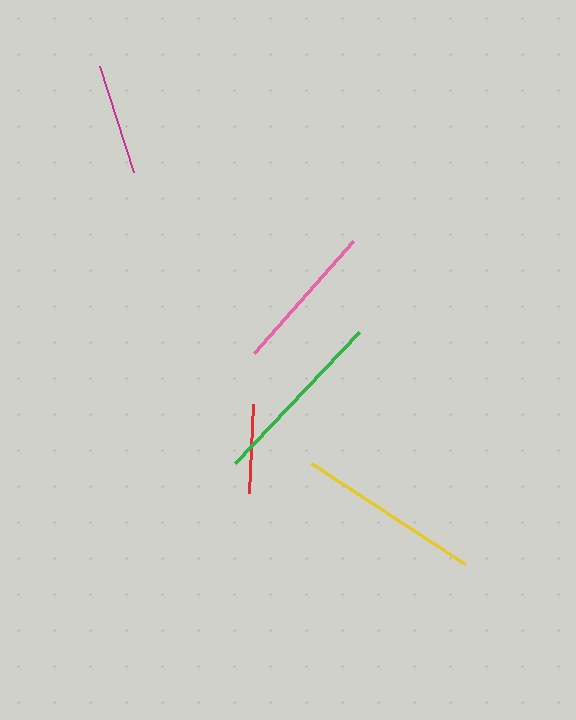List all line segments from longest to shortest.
From longest to shortest: yellow, green, pink, magenta, red.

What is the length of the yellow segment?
The yellow segment is approximately 184 pixels long.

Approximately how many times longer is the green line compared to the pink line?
The green line is approximately 1.2 times the length of the pink line.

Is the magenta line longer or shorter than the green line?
The green line is longer than the magenta line.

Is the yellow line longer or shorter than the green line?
The yellow line is longer than the green line.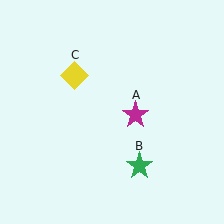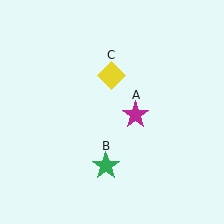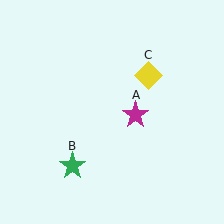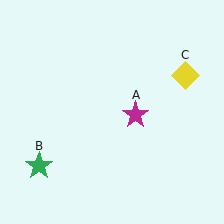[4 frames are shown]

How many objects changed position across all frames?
2 objects changed position: green star (object B), yellow diamond (object C).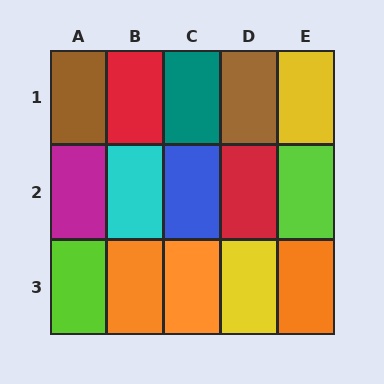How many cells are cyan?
1 cell is cyan.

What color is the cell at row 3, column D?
Yellow.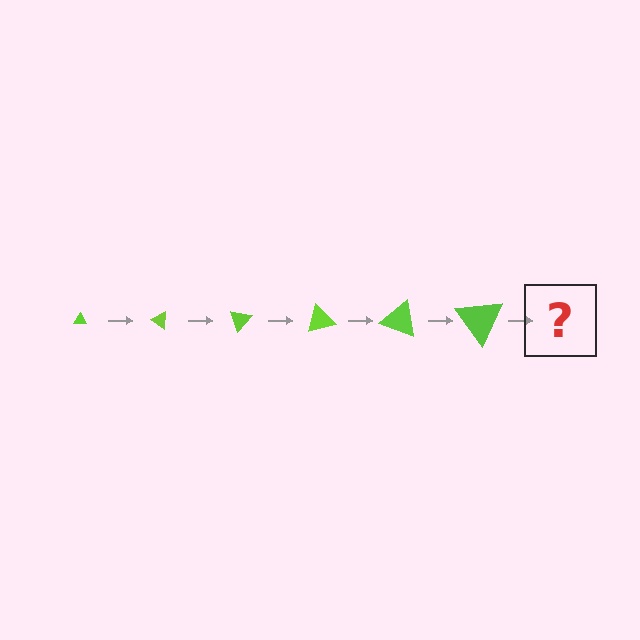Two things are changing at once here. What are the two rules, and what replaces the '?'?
The two rules are that the triangle grows larger each step and it rotates 35 degrees each step. The '?' should be a triangle, larger than the previous one and rotated 210 degrees from the start.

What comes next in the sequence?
The next element should be a triangle, larger than the previous one and rotated 210 degrees from the start.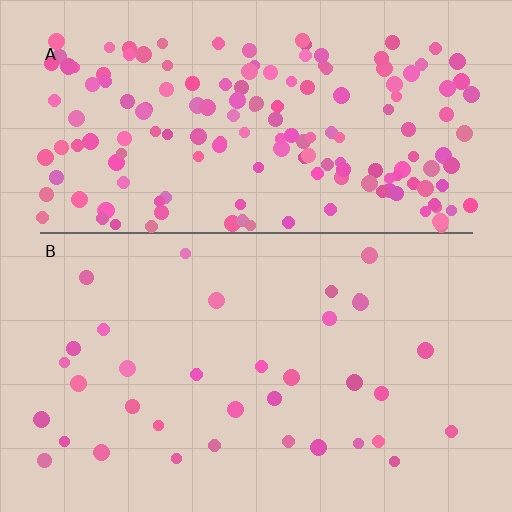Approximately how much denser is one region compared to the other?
Approximately 4.7× — region A over region B.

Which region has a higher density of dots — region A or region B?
A (the top).